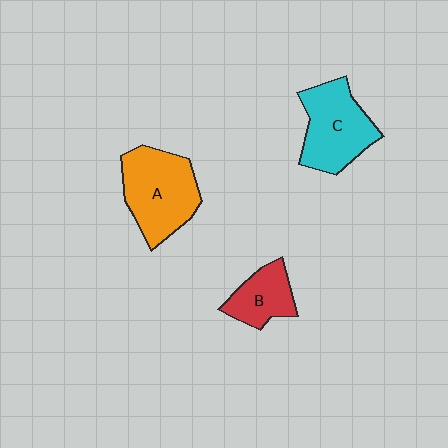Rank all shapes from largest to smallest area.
From largest to smallest: A (orange), C (cyan), B (red).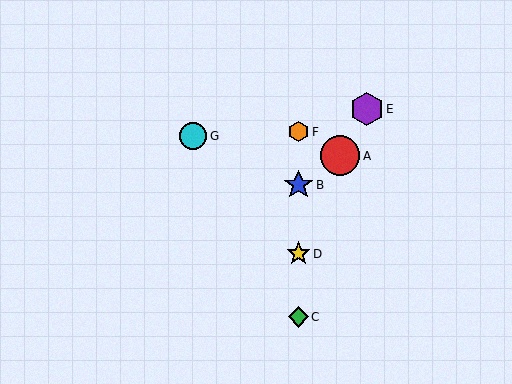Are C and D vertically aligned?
Yes, both are at x≈298.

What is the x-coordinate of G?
Object G is at x≈193.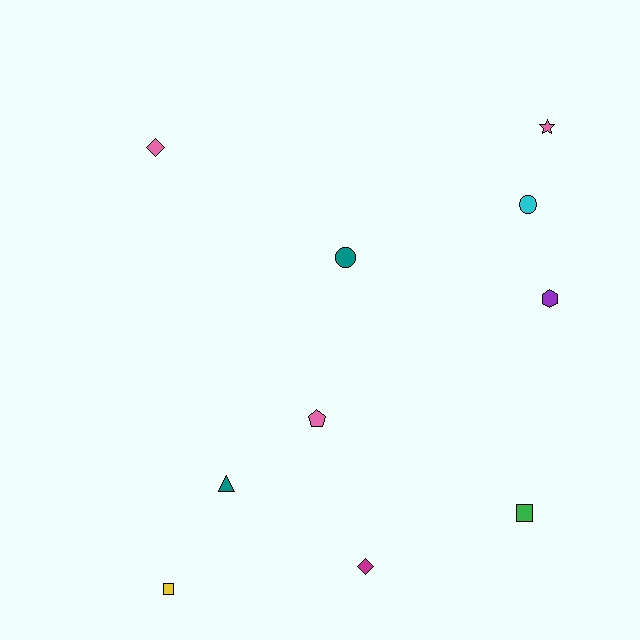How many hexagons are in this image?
There is 1 hexagon.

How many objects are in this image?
There are 10 objects.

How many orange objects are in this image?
There are no orange objects.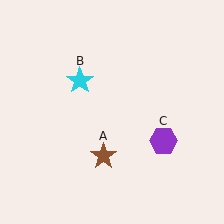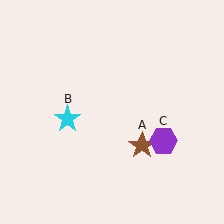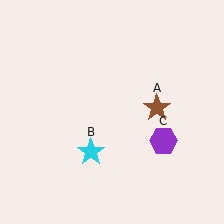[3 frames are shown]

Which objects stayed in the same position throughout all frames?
Purple hexagon (object C) remained stationary.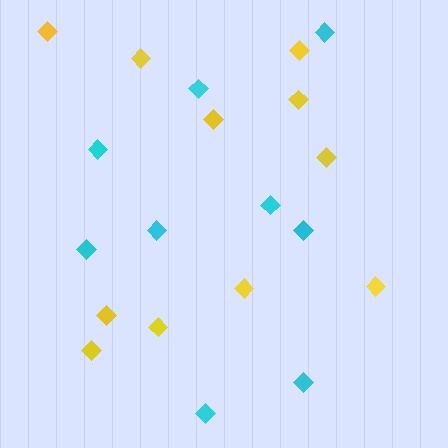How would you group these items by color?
There are 2 groups: one group of cyan diamonds (9) and one group of yellow diamonds (11).